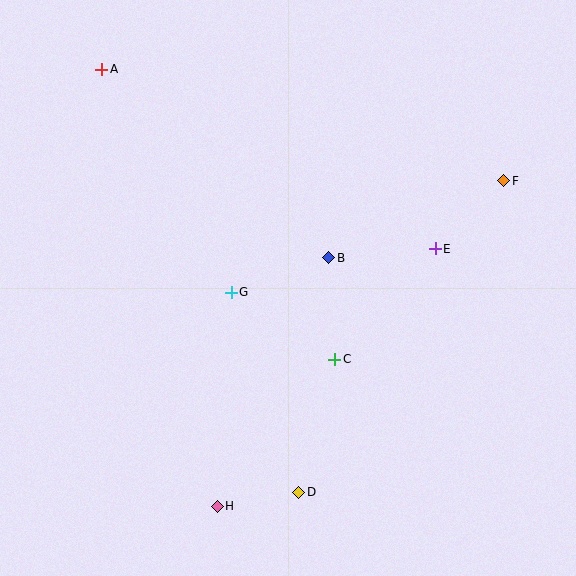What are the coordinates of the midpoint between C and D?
The midpoint between C and D is at (317, 426).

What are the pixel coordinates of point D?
Point D is at (299, 492).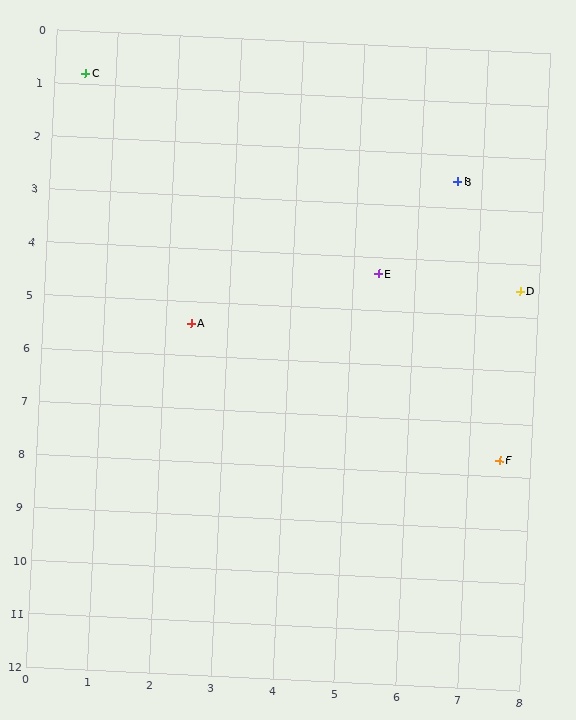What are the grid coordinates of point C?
Point C is at approximately (0.5, 0.8).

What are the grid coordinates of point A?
Point A is at approximately (2.4, 5.4).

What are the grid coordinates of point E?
Point E is at approximately (5.4, 4.3).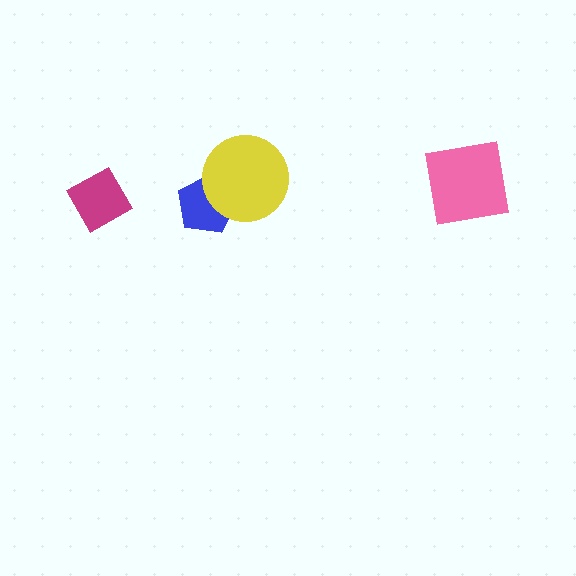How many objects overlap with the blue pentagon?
1 object overlaps with the blue pentagon.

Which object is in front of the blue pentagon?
The yellow circle is in front of the blue pentagon.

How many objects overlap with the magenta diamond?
0 objects overlap with the magenta diamond.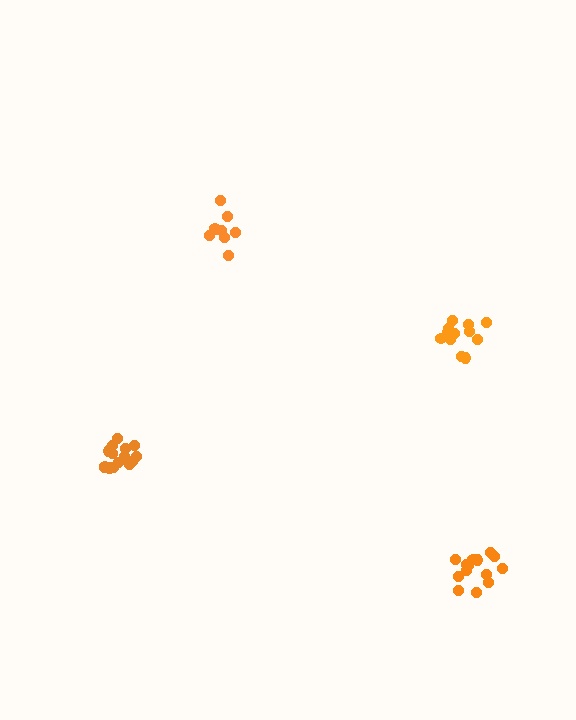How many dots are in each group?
Group 1: 10 dots, Group 2: 15 dots, Group 3: 12 dots, Group 4: 14 dots (51 total).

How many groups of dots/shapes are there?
There are 4 groups.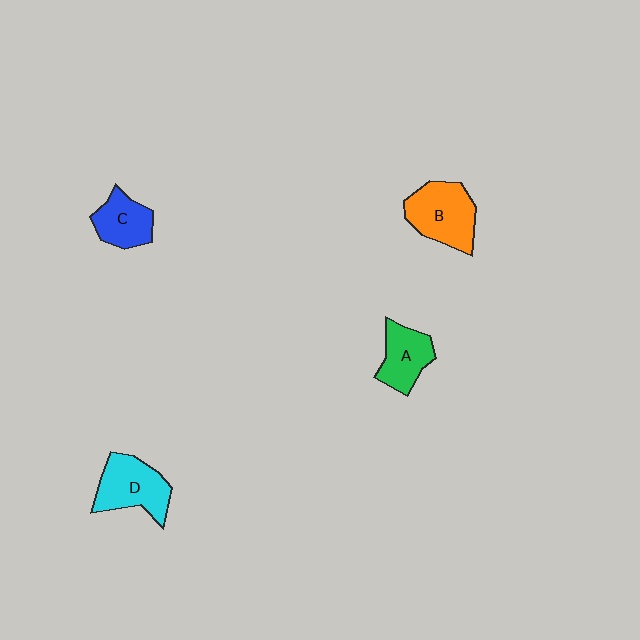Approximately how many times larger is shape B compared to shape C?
Approximately 1.5 times.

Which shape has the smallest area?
Shape C (blue).